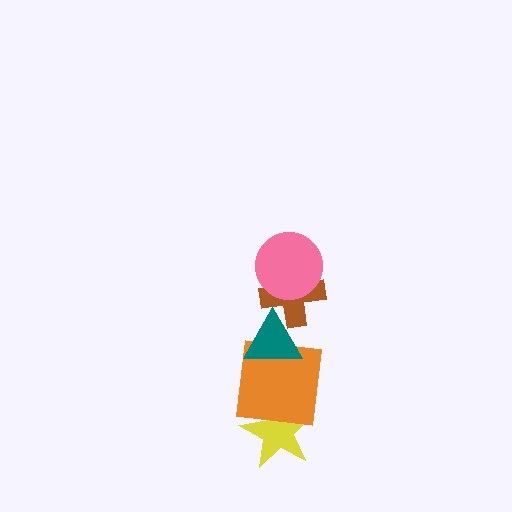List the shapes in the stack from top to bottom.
From top to bottom: the pink circle, the brown cross, the teal triangle, the orange square, the yellow star.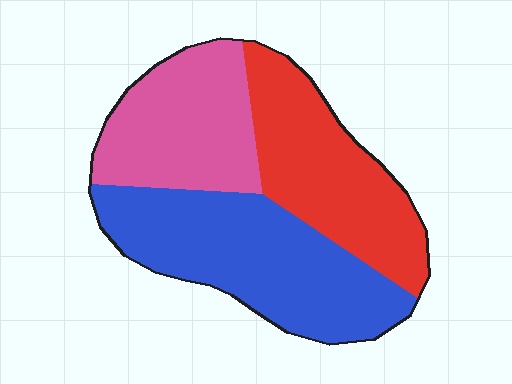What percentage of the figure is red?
Red takes up between a sixth and a third of the figure.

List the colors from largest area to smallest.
From largest to smallest: blue, red, pink.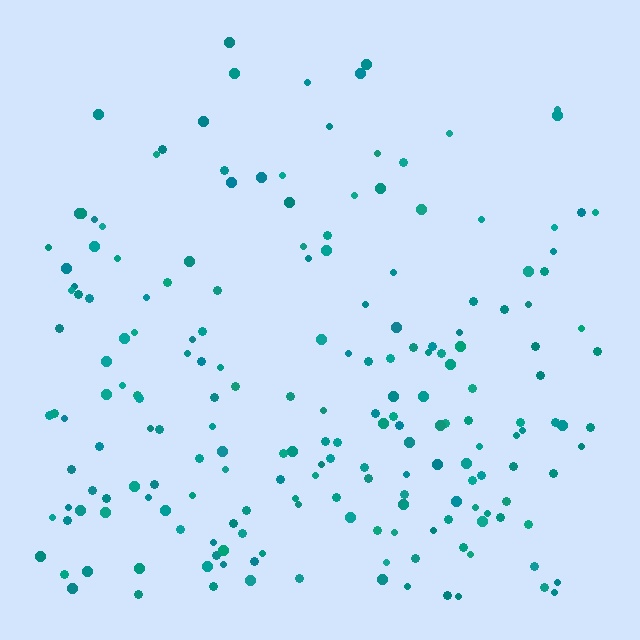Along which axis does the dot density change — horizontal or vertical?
Vertical.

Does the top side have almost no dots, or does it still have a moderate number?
Still a moderate number, just noticeably fewer than the bottom.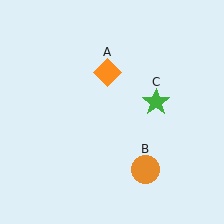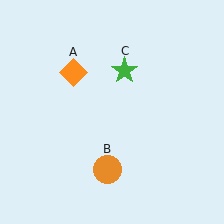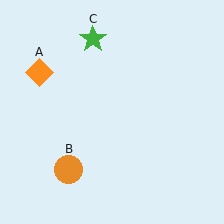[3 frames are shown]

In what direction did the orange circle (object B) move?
The orange circle (object B) moved left.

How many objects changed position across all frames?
3 objects changed position: orange diamond (object A), orange circle (object B), green star (object C).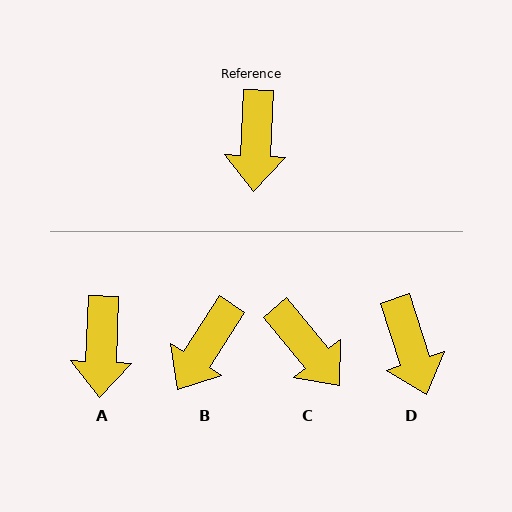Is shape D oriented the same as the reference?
No, it is off by about 20 degrees.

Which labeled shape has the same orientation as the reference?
A.